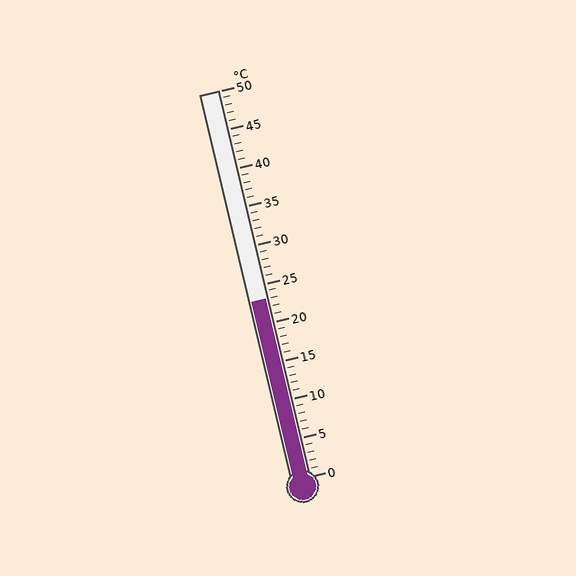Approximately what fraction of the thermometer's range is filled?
The thermometer is filled to approximately 45% of its range.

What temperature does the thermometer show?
The thermometer shows approximately 23°C.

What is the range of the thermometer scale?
The thermometer scale ranges from 0°C to 50°C.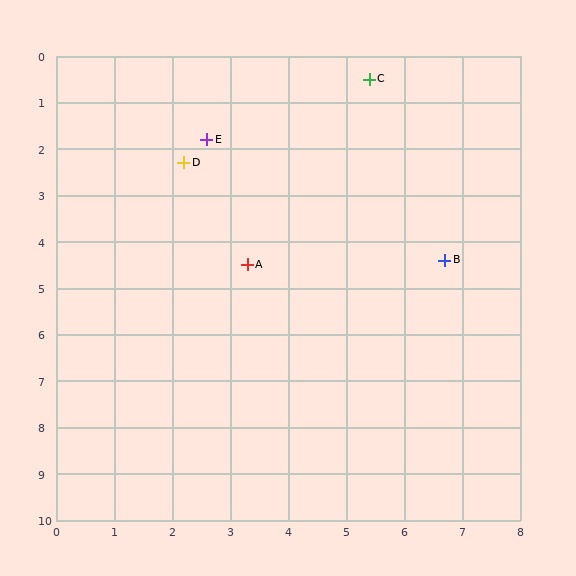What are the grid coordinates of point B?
Point B is at approximately (6.7, 4.4).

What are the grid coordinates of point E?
Point E is at approximately (2.6, 1.8).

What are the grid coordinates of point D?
Point D is at approximately (2.2, 2.3).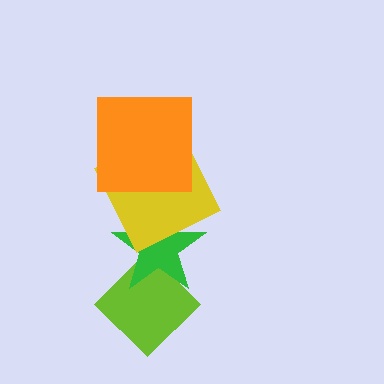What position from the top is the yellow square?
The yellow square is 2nd from the top.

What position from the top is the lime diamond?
The lime diamond is 4th from the top.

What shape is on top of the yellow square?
The orange square is on top of the yellow square.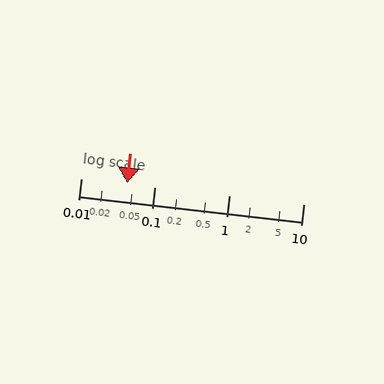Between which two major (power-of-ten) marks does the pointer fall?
The pointer is between 0.01 and 0.1.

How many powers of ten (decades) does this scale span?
The scale spans 3 decades, from 0.01 to 10.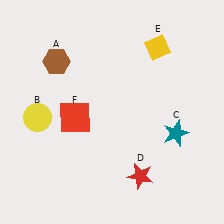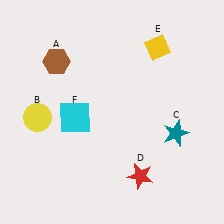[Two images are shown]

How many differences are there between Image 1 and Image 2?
There is 1 difference between the two images.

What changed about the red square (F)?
In Image 1, F is red. In Image 2, it changed to cyan.